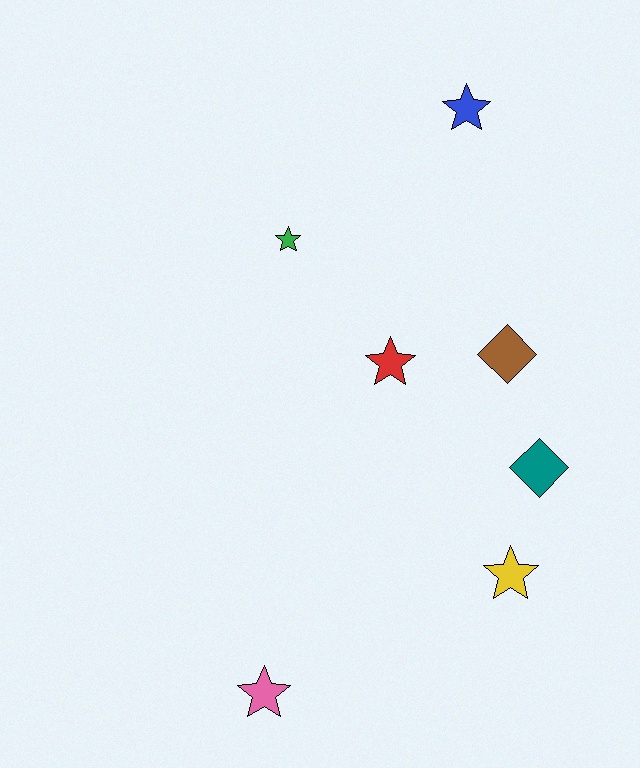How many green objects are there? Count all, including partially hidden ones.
There is 1 green object.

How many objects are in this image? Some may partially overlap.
There are 7 objects.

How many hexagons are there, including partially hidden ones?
There are no hexagons.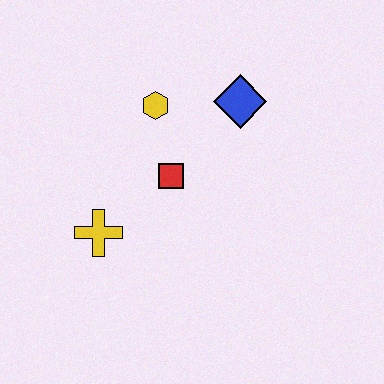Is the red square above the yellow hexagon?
No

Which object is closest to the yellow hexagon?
The red square is closest to the yellow hexagon.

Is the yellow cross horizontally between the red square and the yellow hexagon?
No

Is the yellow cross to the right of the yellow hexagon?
No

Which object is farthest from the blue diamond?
The yellow cross is farthest from the blue diamond.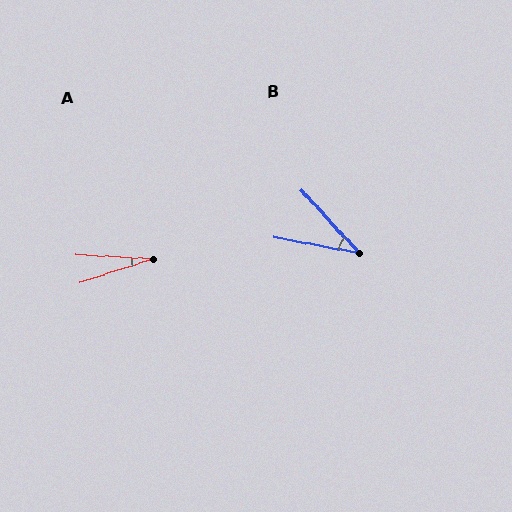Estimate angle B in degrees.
Approximately 37 degrees.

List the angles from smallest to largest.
A (21°), B (37°).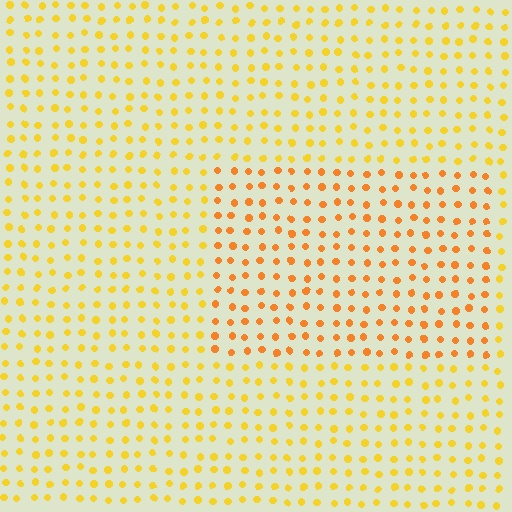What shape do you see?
I see a rectangle.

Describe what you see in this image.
The image is filled with small yellow elements in a uniform arrangement. A rectangle-shaped region is visible where the elements are tinted to a slightly different hue, forming a subtle color boundary.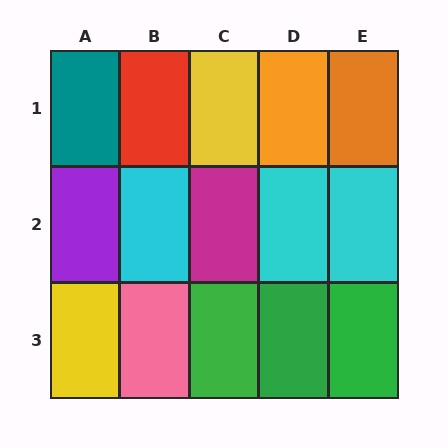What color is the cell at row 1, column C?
Yellow.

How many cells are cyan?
3 cells are cyan.